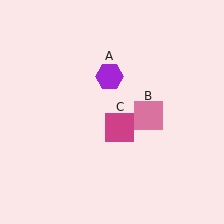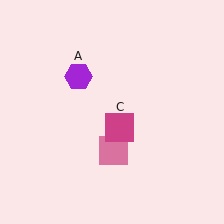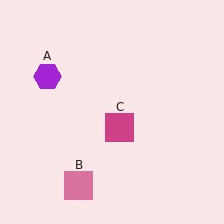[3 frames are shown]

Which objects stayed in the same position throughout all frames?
Magenta square (object C) remained stationary.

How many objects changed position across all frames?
2 objects changed position: purple hexagon (object A), pink square (object B).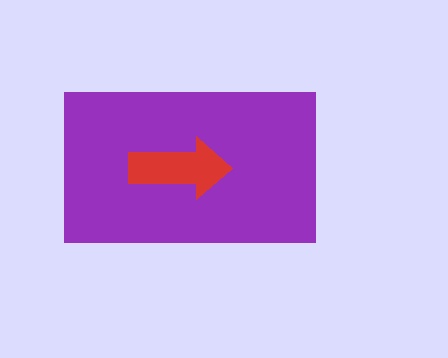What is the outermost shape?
The purple rectangle.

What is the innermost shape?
The red arrow.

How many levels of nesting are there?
2.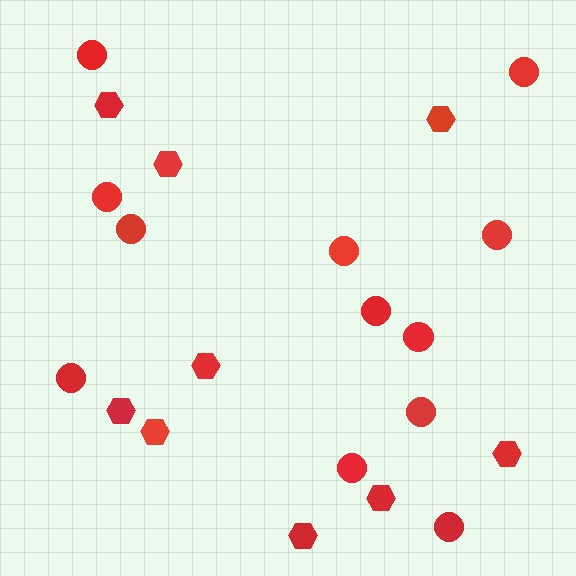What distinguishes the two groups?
There are 2 groups: one group of circles (12) and one group of hexagons (9).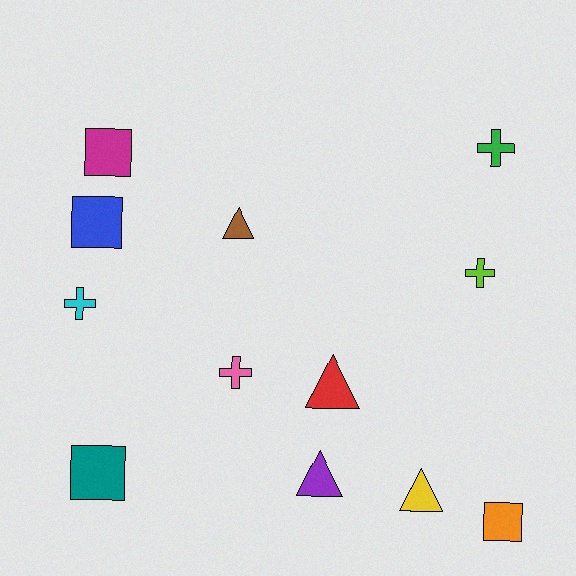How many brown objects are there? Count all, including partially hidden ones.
There is 1 brown object.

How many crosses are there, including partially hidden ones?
There are 4 crosses.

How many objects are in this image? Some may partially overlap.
There are 12 objects.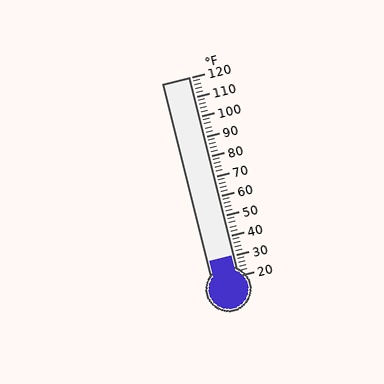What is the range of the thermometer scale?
The thermometer scale ranges from 20°F to 120°F.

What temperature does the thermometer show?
The thermometer shows approximately 30°F.